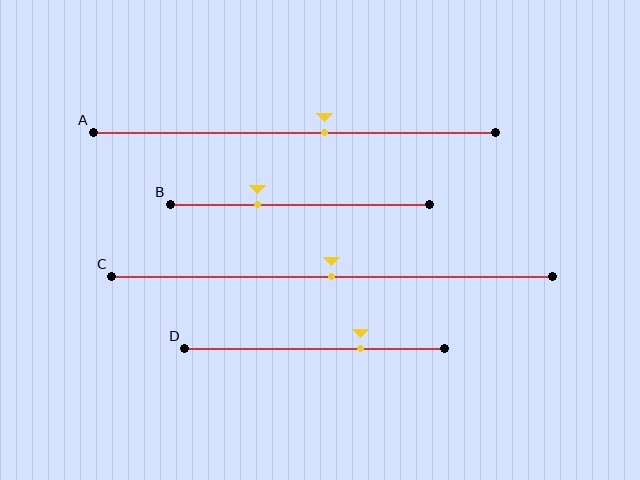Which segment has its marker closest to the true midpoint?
Segment C has its marker closest to the true midpoint.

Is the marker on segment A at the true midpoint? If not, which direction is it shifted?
No, the marker on segment A is shifted to the right by about 7% of the segment length.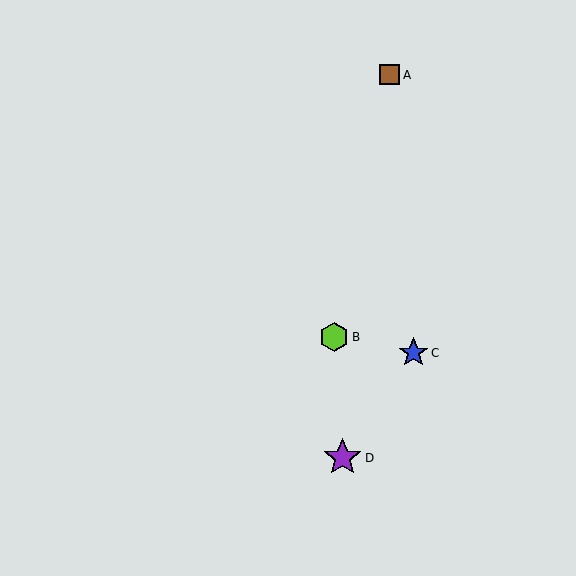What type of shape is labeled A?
Shape A is a brown square.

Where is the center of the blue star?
The center of the blue star is at (414, 353).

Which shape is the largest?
The purple star (labeled D) is the largest.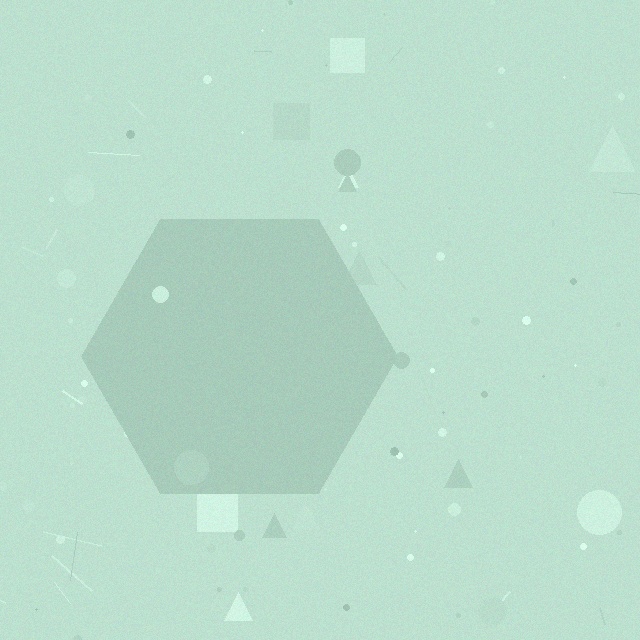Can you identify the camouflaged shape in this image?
The camouflaged shape is a hexagon.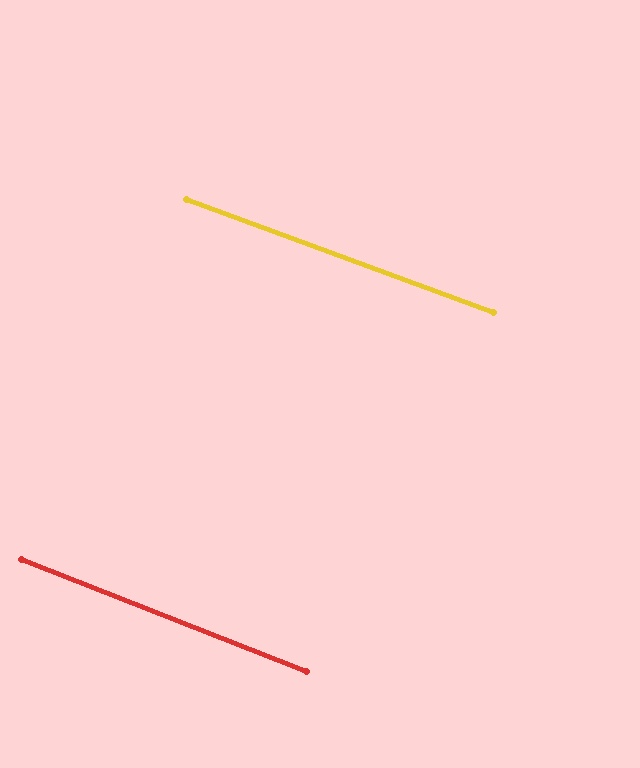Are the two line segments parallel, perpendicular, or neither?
Parallel — their directions differ by only 1.3°.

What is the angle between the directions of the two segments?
Approximately 1 degree.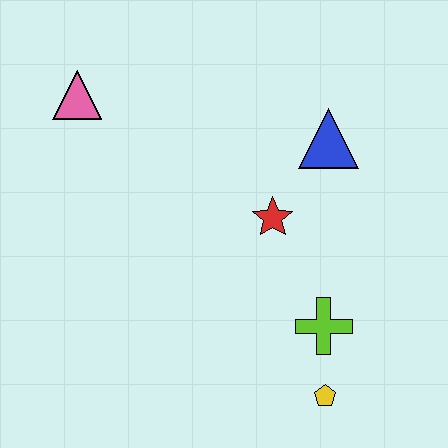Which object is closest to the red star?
The blue triangle is closest to the red star.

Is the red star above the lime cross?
Yes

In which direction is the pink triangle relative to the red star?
The pink triangle is to the left of the red star.